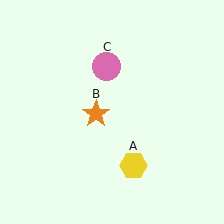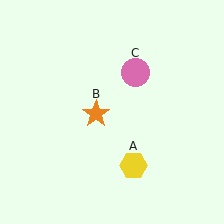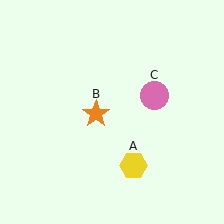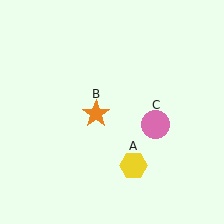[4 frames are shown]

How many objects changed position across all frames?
1 object changed position: pink circle (object C).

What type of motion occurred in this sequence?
The pink circle (object C) rotated clockwise around the center of the scene.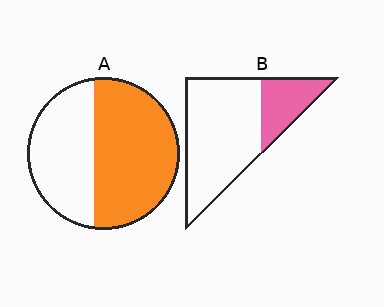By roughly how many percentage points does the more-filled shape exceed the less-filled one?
By roughly 30 percentage points (A over B).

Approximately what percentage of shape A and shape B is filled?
A is approximately 60% and B is approximately 25%.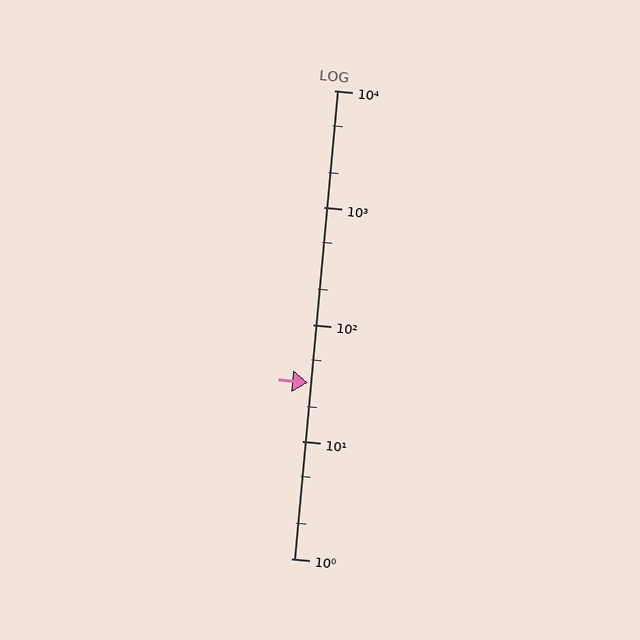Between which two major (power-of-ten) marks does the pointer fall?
The pointer is between 10 and 100.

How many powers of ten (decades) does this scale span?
The scale spans 4 decades, from 1 to 10000.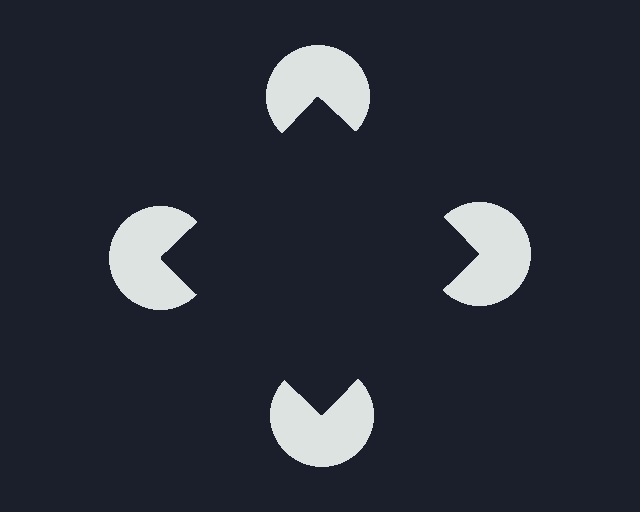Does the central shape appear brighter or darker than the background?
It typically appears slightly darker than the background, even though no actual brightness change is drawn.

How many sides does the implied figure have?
4 sides.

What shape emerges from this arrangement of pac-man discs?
An illusory square — its edges are inferred from the aligned wedge cuts in the pac-man discs, not physically drawn.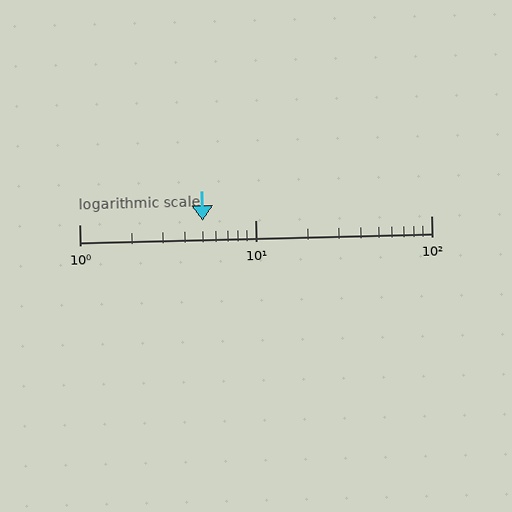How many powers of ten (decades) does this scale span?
The scale spans 2 decades, from 1 to 100.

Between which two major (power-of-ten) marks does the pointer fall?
The pointer is between 1 and 10.